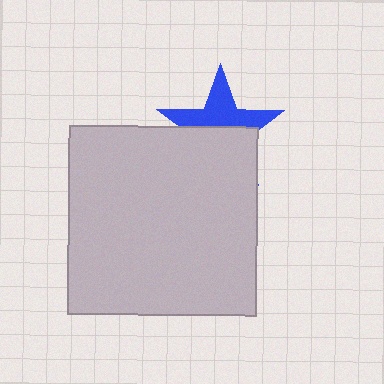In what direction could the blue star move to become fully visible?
The blue star could move up. That would shift it out from behind the light gray square entirely.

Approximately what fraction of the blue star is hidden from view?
Roughly 53% of the blue star is hidden behind the light gray square.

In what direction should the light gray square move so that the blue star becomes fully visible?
The light gray square should move down. That is the shortest direction to clear the overlap and leave the blue star fully visible.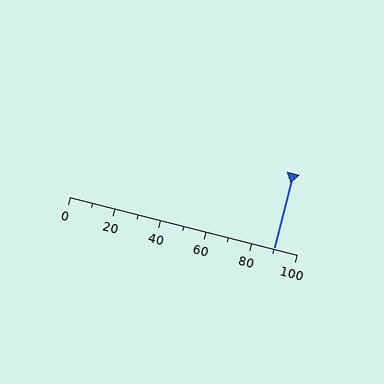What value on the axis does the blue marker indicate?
The marker indicates approximately 90.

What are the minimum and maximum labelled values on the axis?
The axis runs from 0 to 100.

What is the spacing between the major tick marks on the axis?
The major ticks are spaced 20 apart.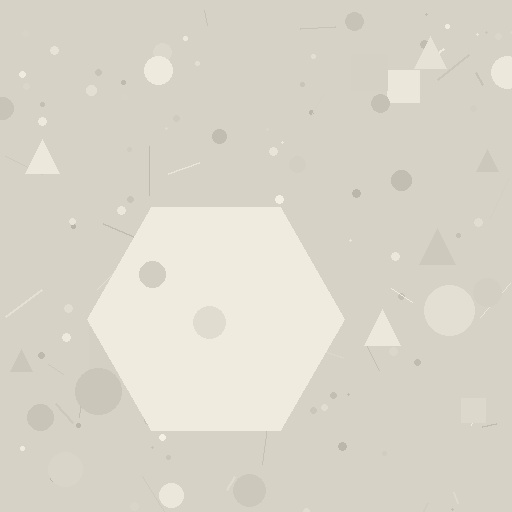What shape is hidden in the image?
A hexagon is hidden in the image.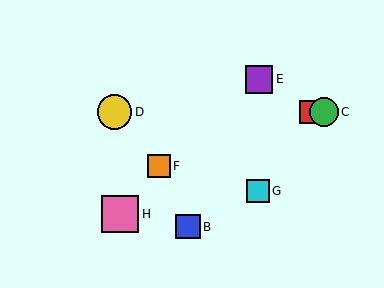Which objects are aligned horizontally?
Objects A, C, D are aligned horizontally.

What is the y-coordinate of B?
Object B is at y≈227.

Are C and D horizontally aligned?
Yes, both are at y≈112.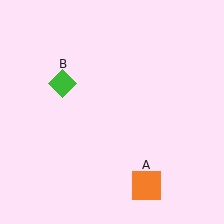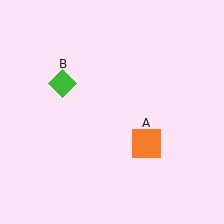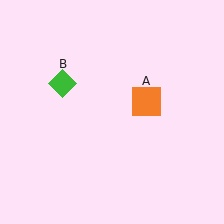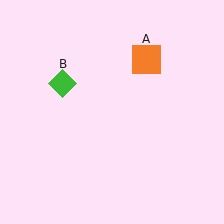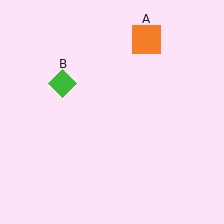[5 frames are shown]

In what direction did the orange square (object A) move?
The orange square (object A) moved up.